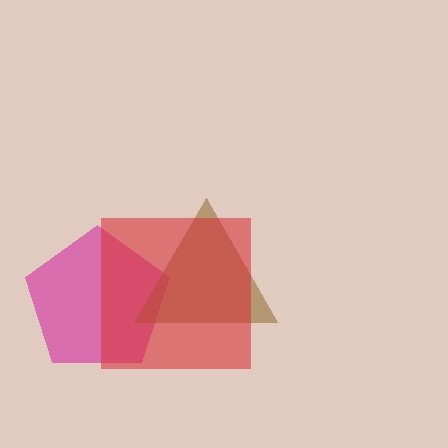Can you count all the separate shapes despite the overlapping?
Yes, there are 3 separate shapes.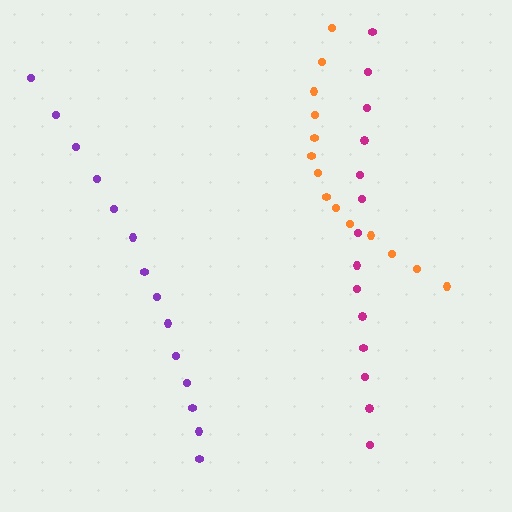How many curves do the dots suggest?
There are 3 distinct paths.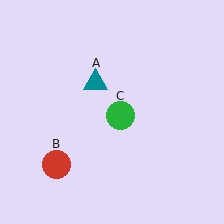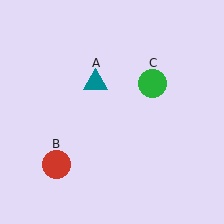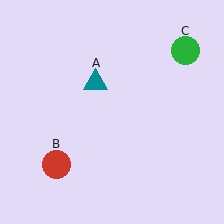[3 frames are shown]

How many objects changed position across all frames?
1 object changed position: green circle (object C).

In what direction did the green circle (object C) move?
The green circle (object C) moved up and to the right.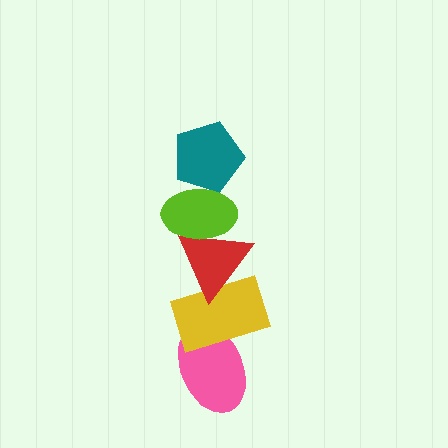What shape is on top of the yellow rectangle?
The red triangle is on top of the yellow rectangle.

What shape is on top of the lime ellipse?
The teal pentagon is on top of the lime ellipse.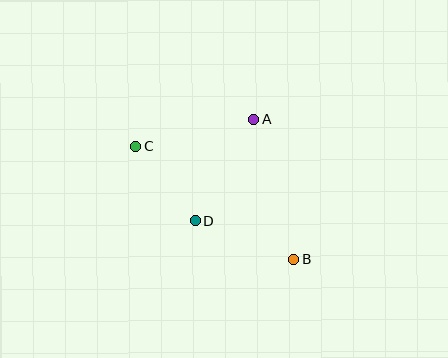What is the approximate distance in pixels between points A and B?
The distance between A and B is approximately 146 pixels.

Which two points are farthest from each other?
Points B and C are farthest from each other.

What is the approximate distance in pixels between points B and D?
The distance between B and D is approximately 106 pixels.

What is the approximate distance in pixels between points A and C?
The distance between A and C is approximately 121 pixels.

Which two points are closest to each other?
Points C and D are closest to each other.